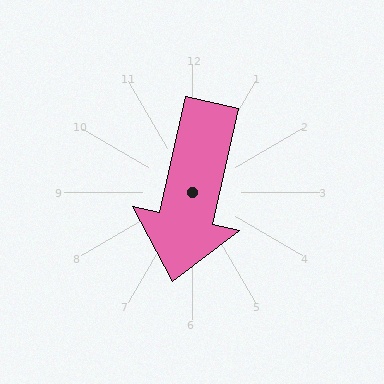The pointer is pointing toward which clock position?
Roughly 6 o'clock.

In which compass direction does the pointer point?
South.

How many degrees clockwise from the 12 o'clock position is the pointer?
Approximately 193 degrees.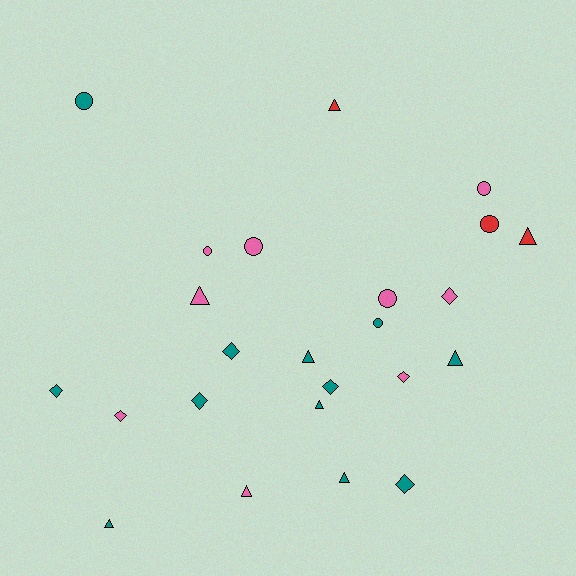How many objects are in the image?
There are 24 objects.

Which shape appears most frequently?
Triangle, with 9 objects.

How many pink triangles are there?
There are 2 pink triangles.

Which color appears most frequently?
Teal, with 12 objects.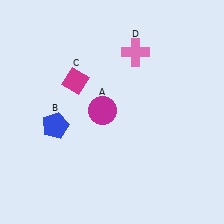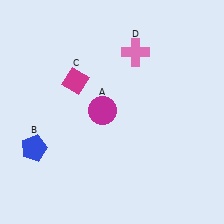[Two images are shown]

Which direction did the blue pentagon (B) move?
The blue pentagon (B) moved down.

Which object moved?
The blue pentagon (B) moved down.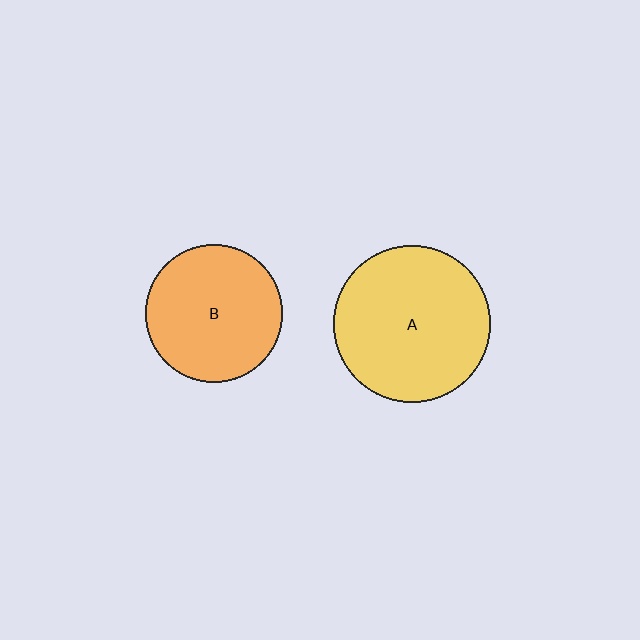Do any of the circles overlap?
No, none of the circles overlap.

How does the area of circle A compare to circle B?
Approximately 1.3 times.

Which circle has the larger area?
Circle A (yellow).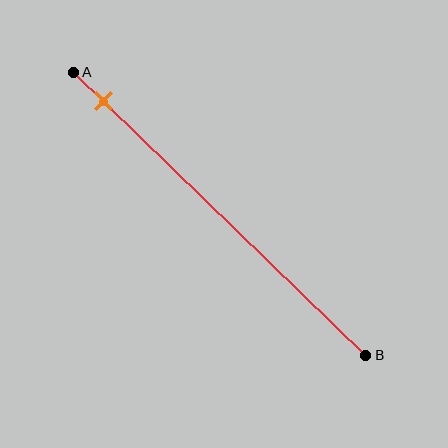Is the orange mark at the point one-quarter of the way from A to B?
No, the mark is at about 10% from A, not at the 25% one-quarter point.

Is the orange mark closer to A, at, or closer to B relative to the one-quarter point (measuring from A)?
The orange mark is closer to point A than the one-quarter point of segment AB.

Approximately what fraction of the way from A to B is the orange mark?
The orange mark is approximately 10% of the way from A to B.